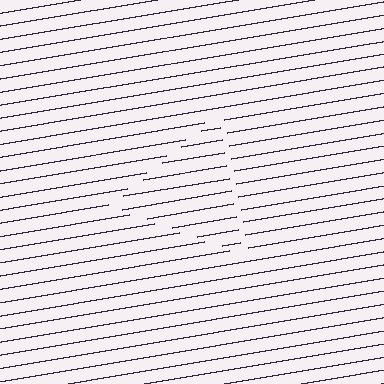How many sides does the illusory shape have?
3 sides — the line-ends trace a triangle.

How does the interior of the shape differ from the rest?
The interior of the shape contains the same grating, shifted by half a period — the contour is defined by the phase discontinuity where line-ends from the inner and outer gratings abut.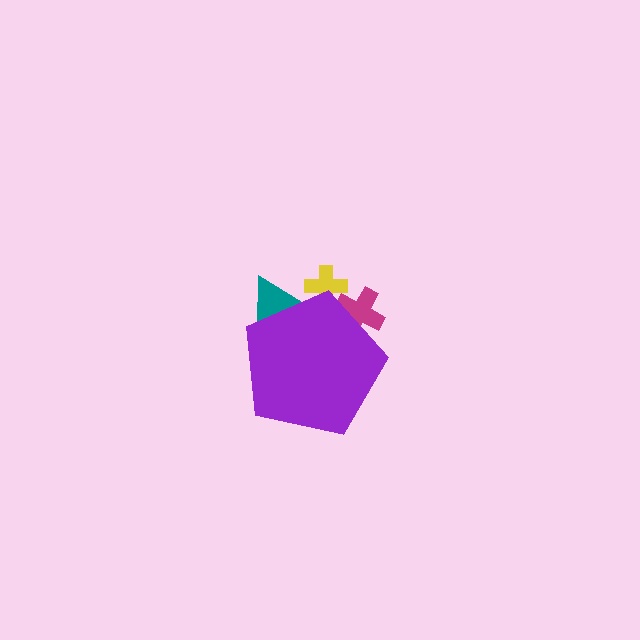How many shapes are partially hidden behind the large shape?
3 shapes are partially hidden.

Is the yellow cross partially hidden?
Yes, the yellow cross is partially hidden behind the purple pentagon.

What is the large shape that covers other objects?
A purple pentagon.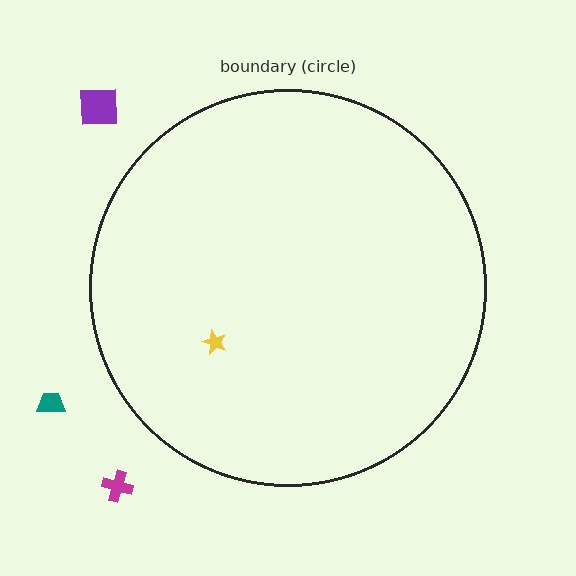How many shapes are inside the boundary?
1 inside, 3 outside.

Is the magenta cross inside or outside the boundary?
Outside.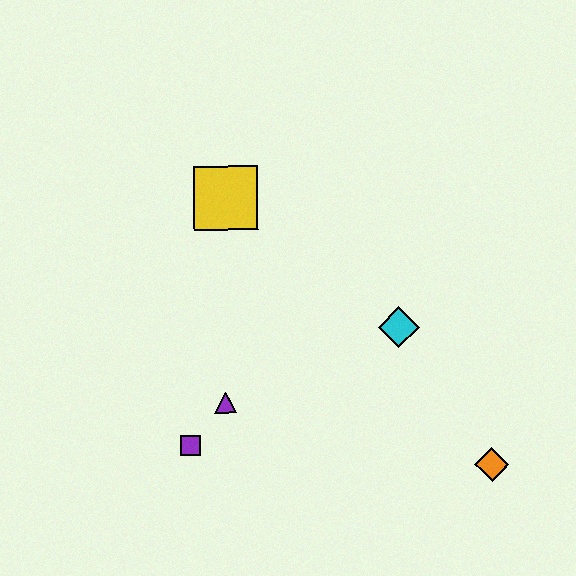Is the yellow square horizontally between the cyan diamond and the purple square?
Yes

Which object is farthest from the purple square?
The orange diamond is farthest from the purple square.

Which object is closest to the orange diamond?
The cyan diamond is closest to the orange diamond.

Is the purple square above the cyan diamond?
No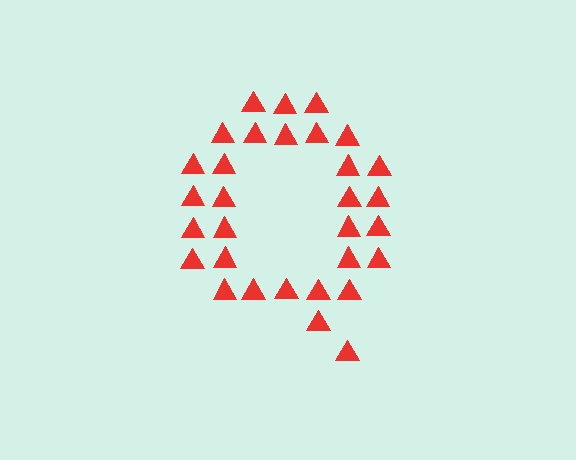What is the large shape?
The large shape is the letter Q.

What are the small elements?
The small elements are triangles.